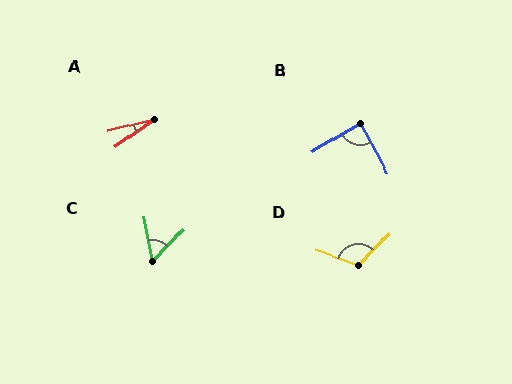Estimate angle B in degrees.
Approximately 88 degrees.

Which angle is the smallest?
A, at approximately 21 degrees.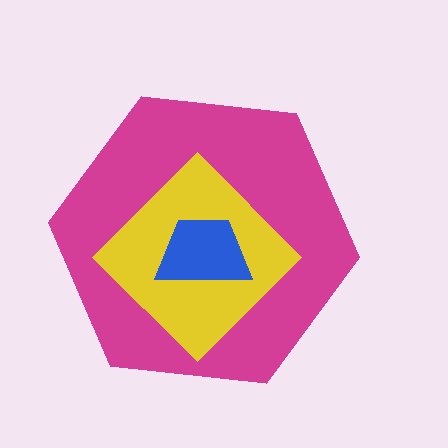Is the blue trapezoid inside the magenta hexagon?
Yes.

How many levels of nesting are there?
3.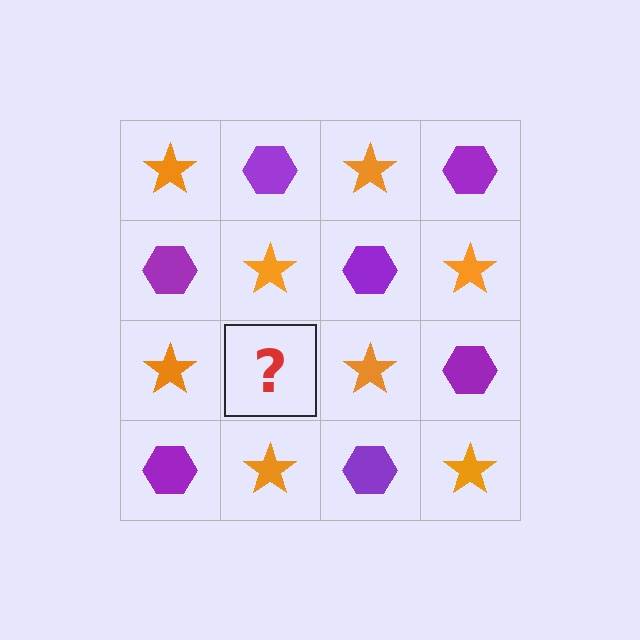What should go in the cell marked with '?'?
The missing cell should contain a purple hexagon.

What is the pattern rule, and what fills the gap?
The rule is that it alternates orange star and purple hexagon in a checkerboard pattern. The gap should be filled with a purple hexagon.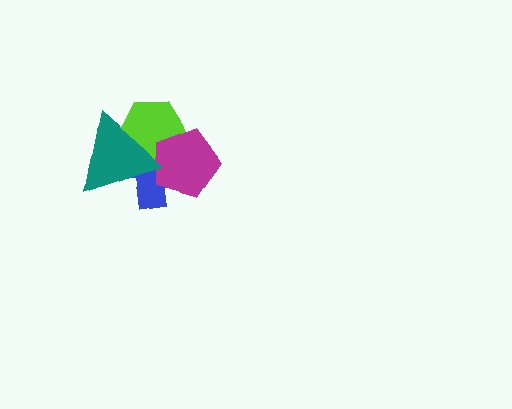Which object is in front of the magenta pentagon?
The teal triangle is in front of the magenta pentagon.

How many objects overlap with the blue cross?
3 objects overlap with the blue cross.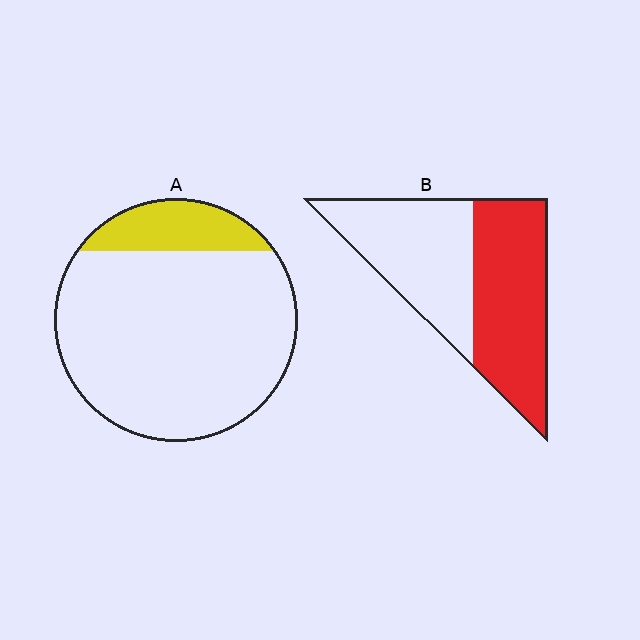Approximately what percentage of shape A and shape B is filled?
A is approximately 15% and B is approximately 50%.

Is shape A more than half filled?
No.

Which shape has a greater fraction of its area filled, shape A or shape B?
Shape B.